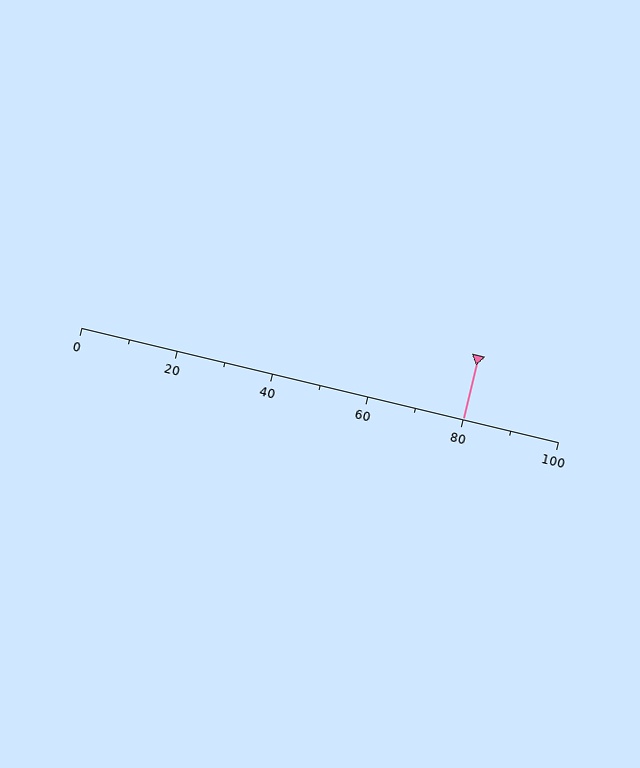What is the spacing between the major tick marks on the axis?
The major ticks are spaced 20 apart.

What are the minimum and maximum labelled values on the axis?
The axis runs from 0 to 100.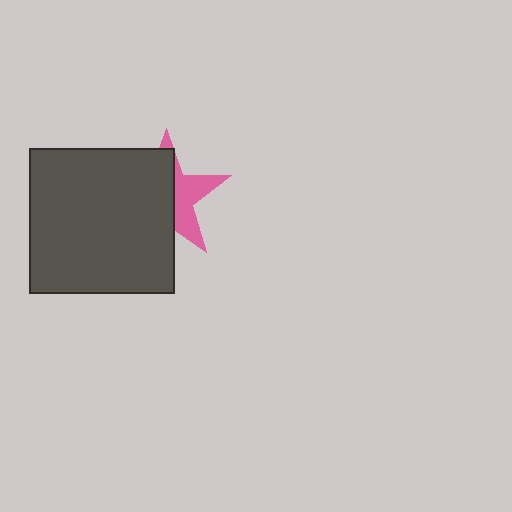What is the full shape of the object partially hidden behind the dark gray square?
The partially hidden object is a pink star.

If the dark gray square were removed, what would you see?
You would see the complete pink star.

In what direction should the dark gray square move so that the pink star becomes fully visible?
The dark gray square should move left. That is the shortest direction to clear the overlap and leave the pink star fully visible.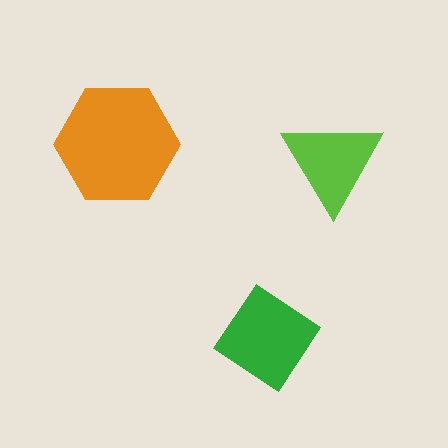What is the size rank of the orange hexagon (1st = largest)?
1st.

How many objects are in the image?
There are 3 objects in the image.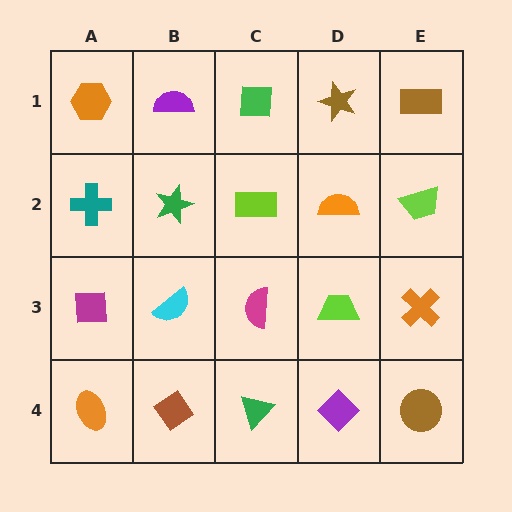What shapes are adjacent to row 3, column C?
A lime rectangle (row 2, column C), a green triangle (row 4, column C), a cyan semicircle (row 3, column B), a lime trapezoid (row 3, column D).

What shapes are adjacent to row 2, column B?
A purple semicircle (row 1, column B), a cyan semicircle (row 3, column B), a teal cross (row 2, column A), a lime rectangle (row 2, column C).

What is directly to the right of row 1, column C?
A brown star.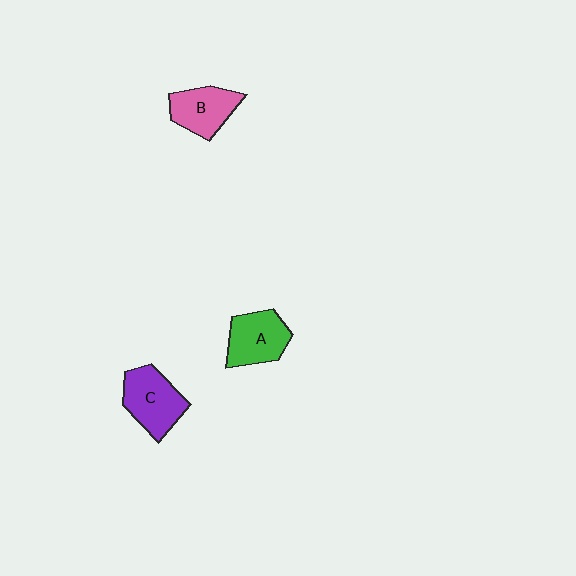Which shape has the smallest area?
Shape B (pink).